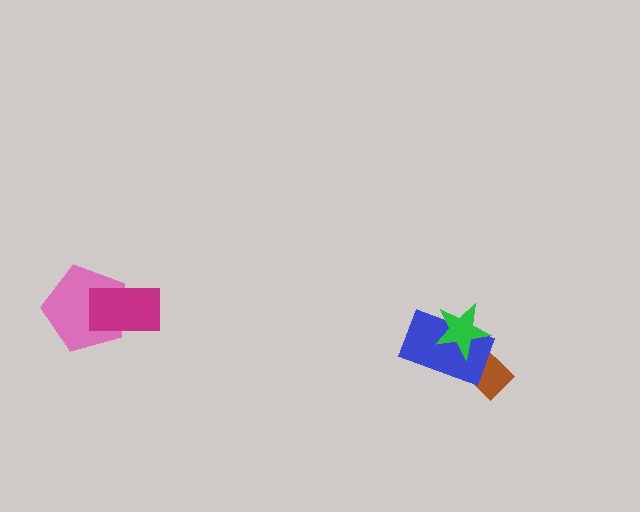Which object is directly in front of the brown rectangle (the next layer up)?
The blue rectangle is directly in front of the brown rectangle.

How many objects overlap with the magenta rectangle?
1 object overlaps with the magenta rectangle.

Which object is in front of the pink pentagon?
The magenta rectangle is in front of the pink pentagon.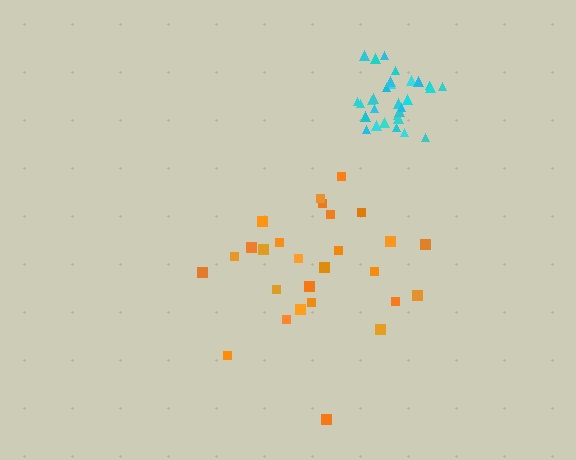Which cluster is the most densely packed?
Cyan.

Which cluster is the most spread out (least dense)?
Orange.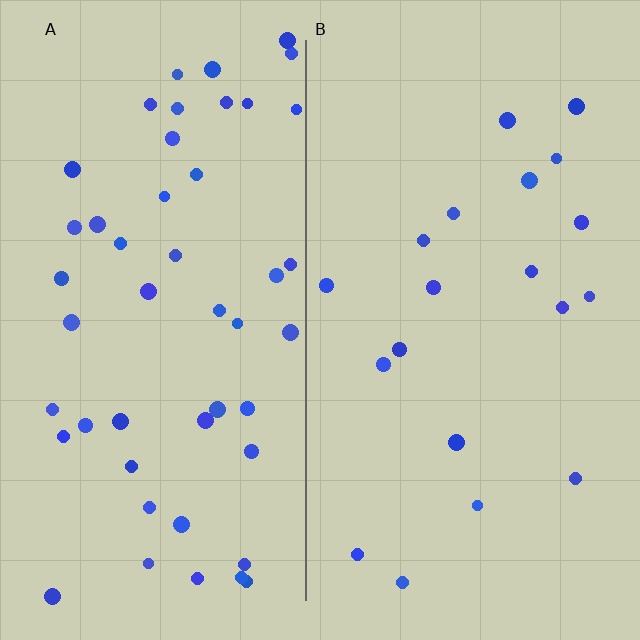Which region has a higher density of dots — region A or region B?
A (the left).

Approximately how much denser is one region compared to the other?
Approximately 2.6× — region A over region B.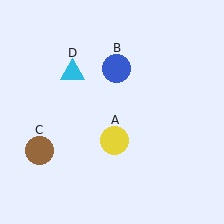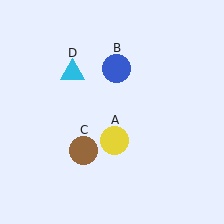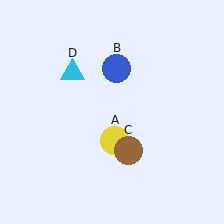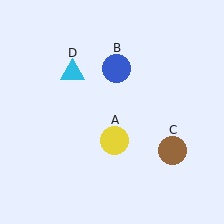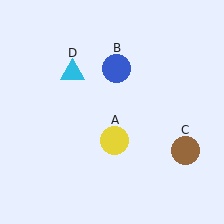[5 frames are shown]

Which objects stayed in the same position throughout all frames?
Yellow circle (object A) and blue circle (object B) and cyan triangle (object D) remained stationary.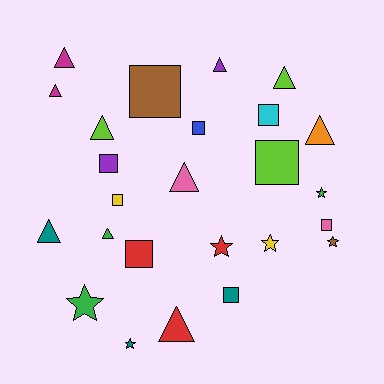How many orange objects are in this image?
There is 1 orange object.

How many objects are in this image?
There are 25 objects.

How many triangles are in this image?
There are 10 triangles.